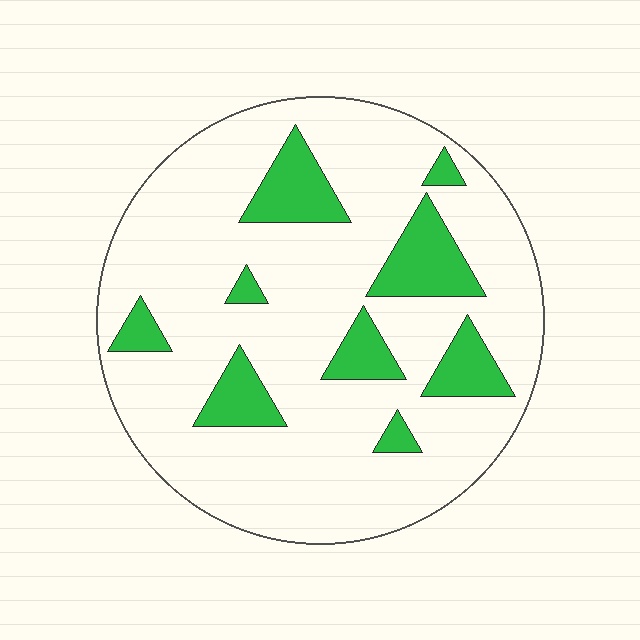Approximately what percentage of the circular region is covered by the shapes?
Approximately 20%.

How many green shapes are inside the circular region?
9.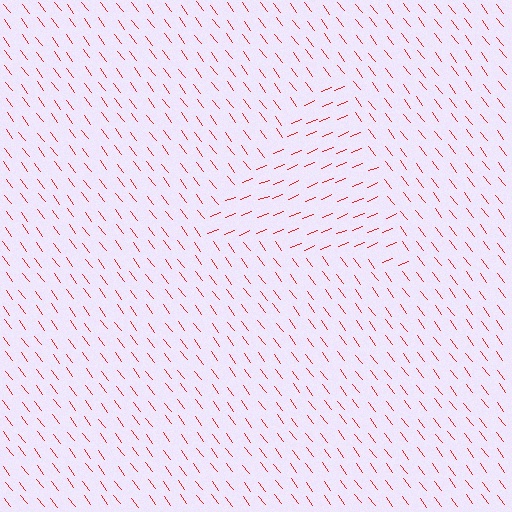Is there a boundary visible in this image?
Yes, there is a texture boundary formed by a change in line orientation.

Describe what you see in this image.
The image is filled with small red line segments. A triangle region in the image has lines oriented differently from the surrounding lines, creating a visible texture boundary.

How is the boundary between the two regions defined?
The boundary is defined purely by a change in line orientation (approximately 75 degrees difference). All lines are the same color and thickness.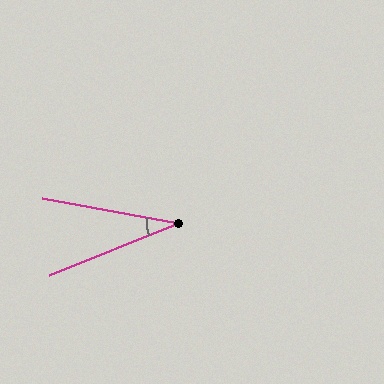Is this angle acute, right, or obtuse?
It is acute.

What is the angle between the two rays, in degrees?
Approximately 33 degrees.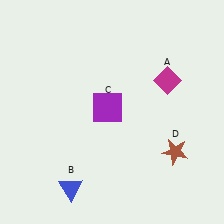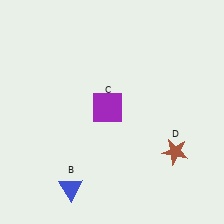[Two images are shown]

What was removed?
The magenta diamond (A) was removed in Image 2.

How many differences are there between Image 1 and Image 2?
There is 1 difference between the two images.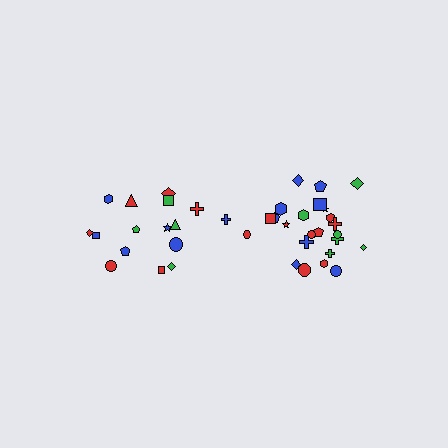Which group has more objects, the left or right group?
The right group.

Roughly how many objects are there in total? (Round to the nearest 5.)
Roughly 40 objects in total.